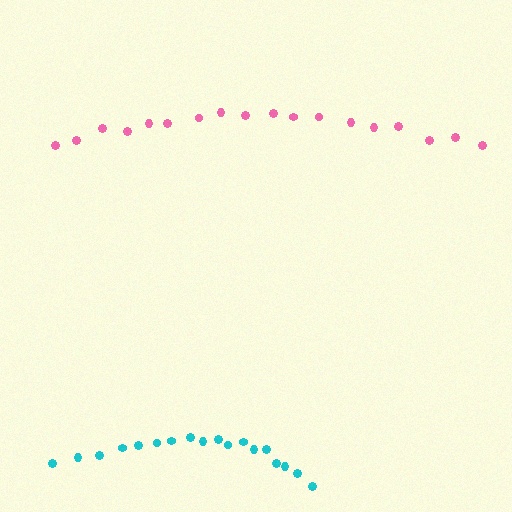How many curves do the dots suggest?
There are 2 distinct paths.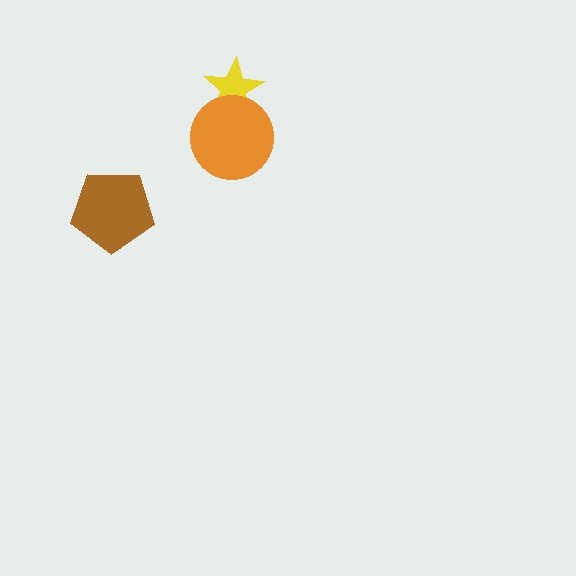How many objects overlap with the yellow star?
1 object overlaps with the yellow star.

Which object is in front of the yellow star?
The orange circle is in front of the yellow star.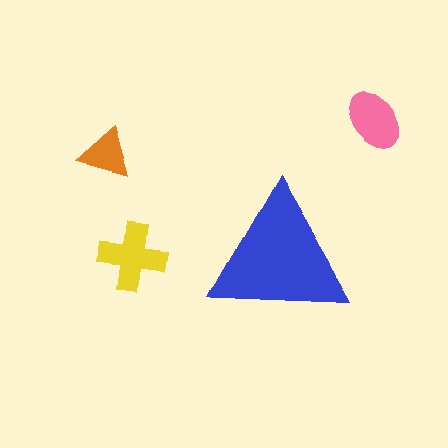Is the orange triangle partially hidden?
No, the orange triangle is fully visible.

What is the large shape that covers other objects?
A blue triangle.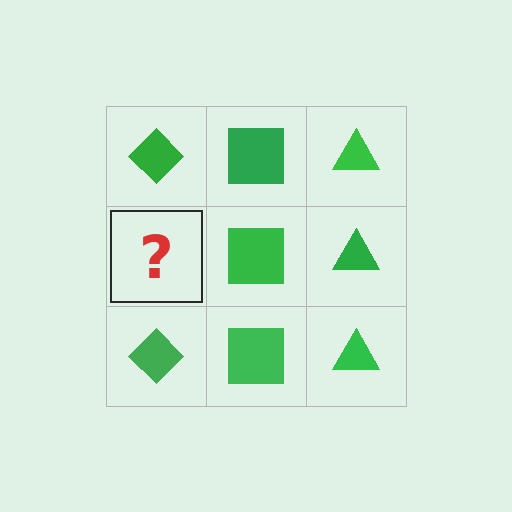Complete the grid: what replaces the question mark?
The question mark should be replaced with a green diamond.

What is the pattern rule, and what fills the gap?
The rule is that each column has a consistent shape. The gap should be filled with a green diamond.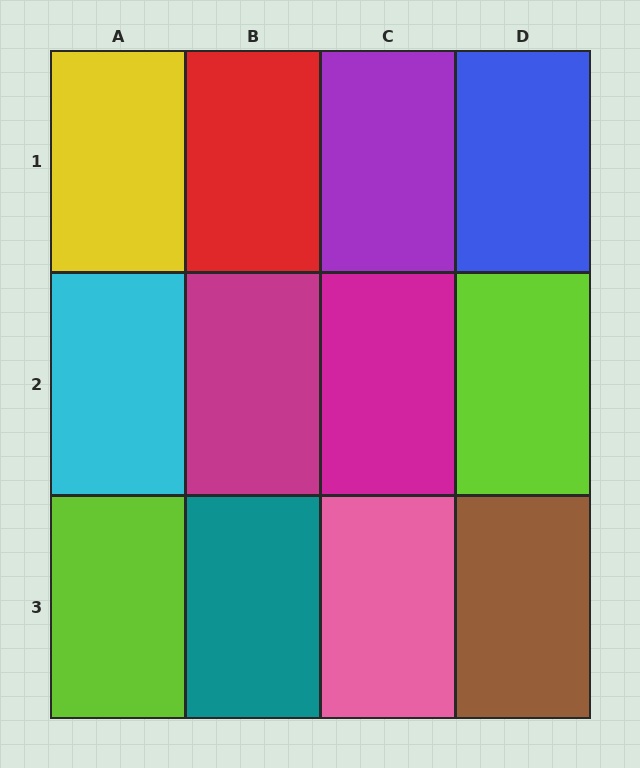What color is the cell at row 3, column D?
Brown.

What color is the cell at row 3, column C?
Pink.